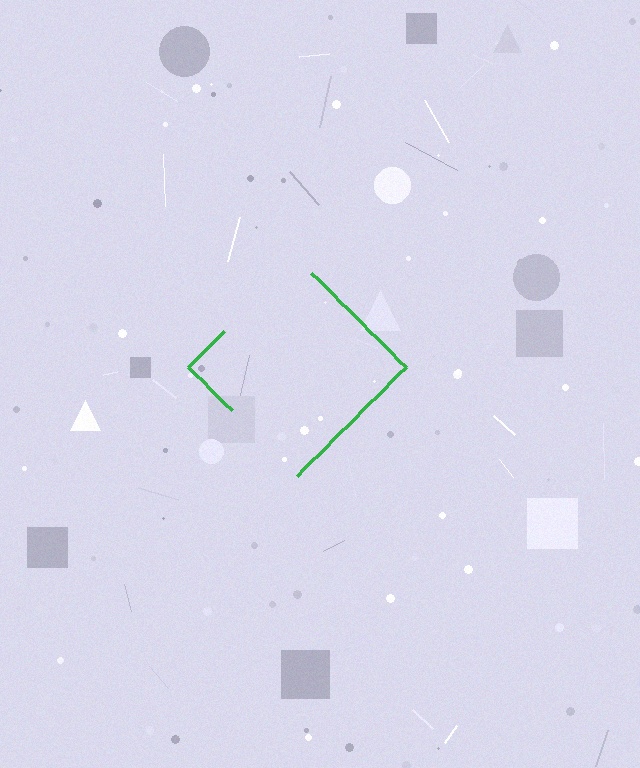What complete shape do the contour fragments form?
The contour fragments form a diamond.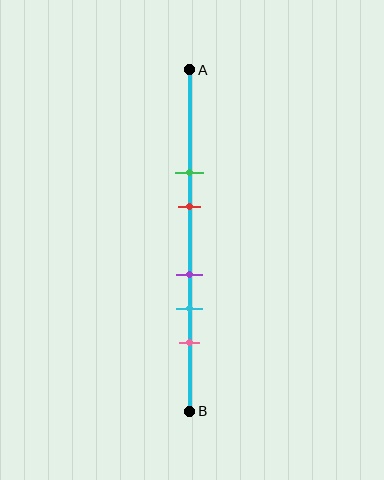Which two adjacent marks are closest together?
The purple and cyan marks are the closest adjacent pair.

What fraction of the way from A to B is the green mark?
The green mark is approximately 30% (0.3) of the way from A to B.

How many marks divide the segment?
There are 5 marks dividing the segment.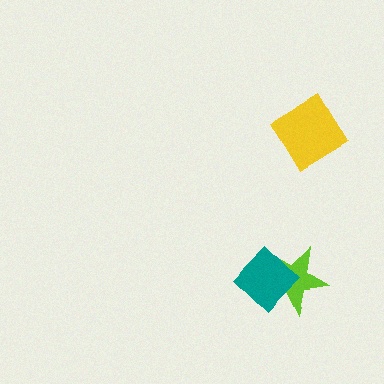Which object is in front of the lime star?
The teal diamond is in front of the lime star.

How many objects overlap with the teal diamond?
1 object overlaps with the teal diamond.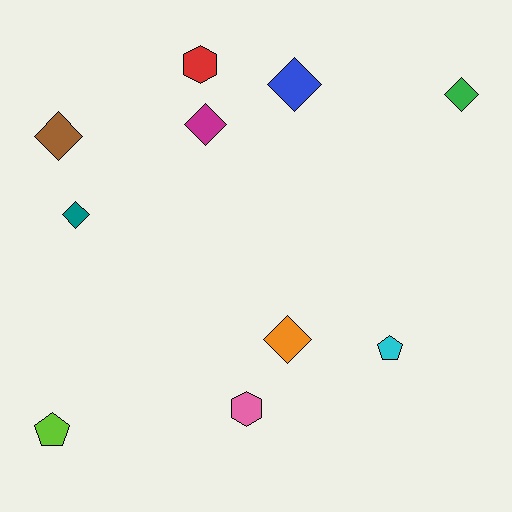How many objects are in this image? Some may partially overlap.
There are 10 objects.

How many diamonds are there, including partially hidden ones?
There are 6 diamonds.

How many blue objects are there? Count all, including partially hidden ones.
There is 1 blue object.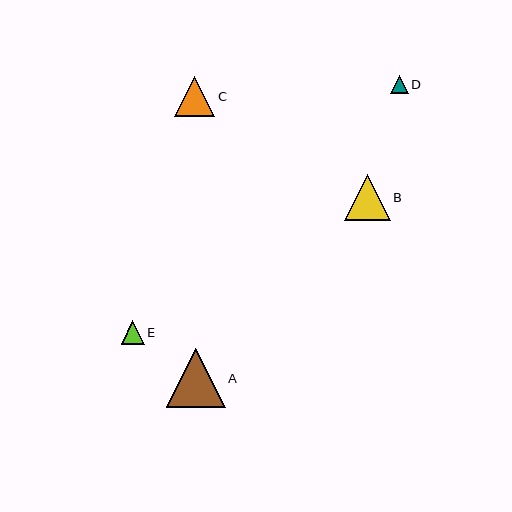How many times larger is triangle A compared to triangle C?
Triangle A is approximately 1.5 times the size of triangle C.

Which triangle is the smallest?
Triangle D is the smallest with a size of approximately 18 pixels.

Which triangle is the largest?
Triangle A is the largest with a size of approximately 59 pixels.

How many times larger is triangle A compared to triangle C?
Triangle A is approximately 1.5 times the size of triangle C.